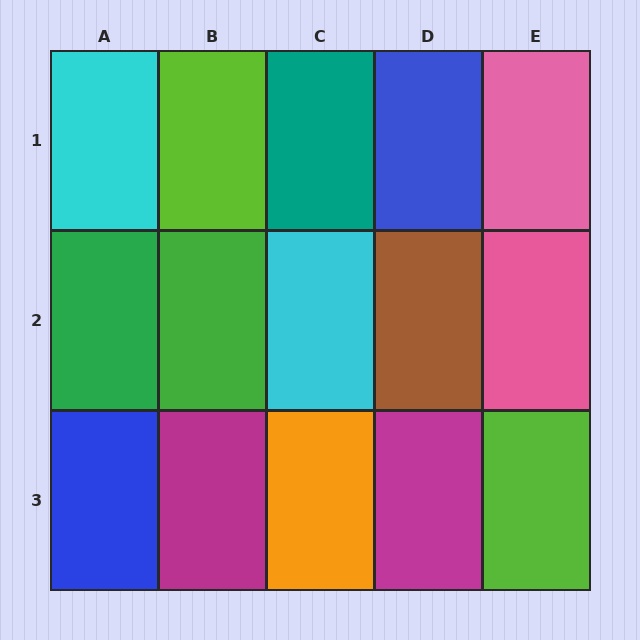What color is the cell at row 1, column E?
Pink.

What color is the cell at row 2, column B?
Green.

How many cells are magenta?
2 cells are magenta.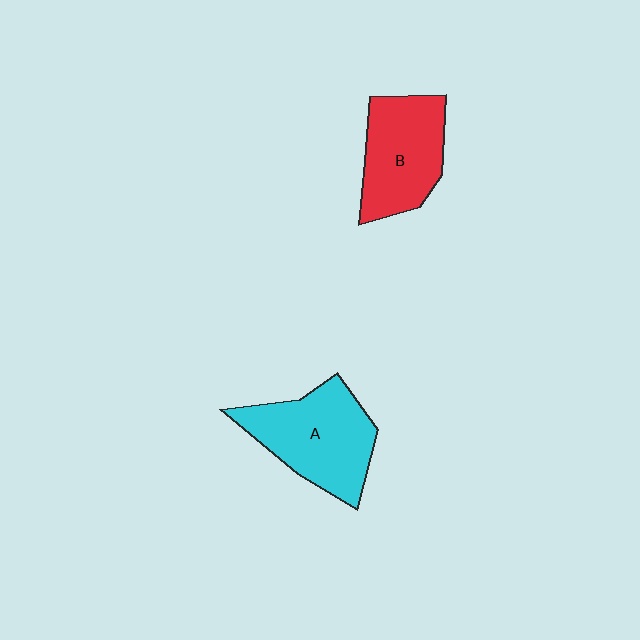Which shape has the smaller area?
Shape B (red).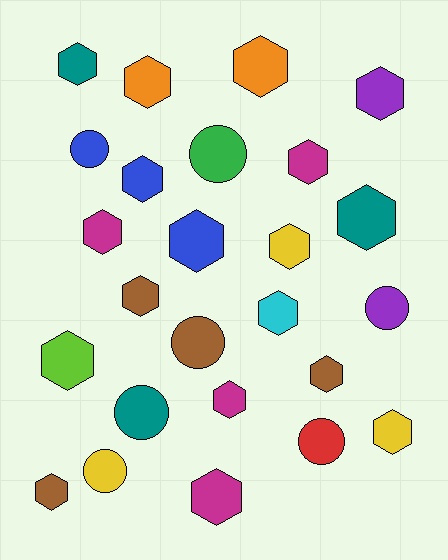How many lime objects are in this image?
There is 1 lime object.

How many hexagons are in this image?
There are 18 hexagons.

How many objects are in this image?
There are 25 objects.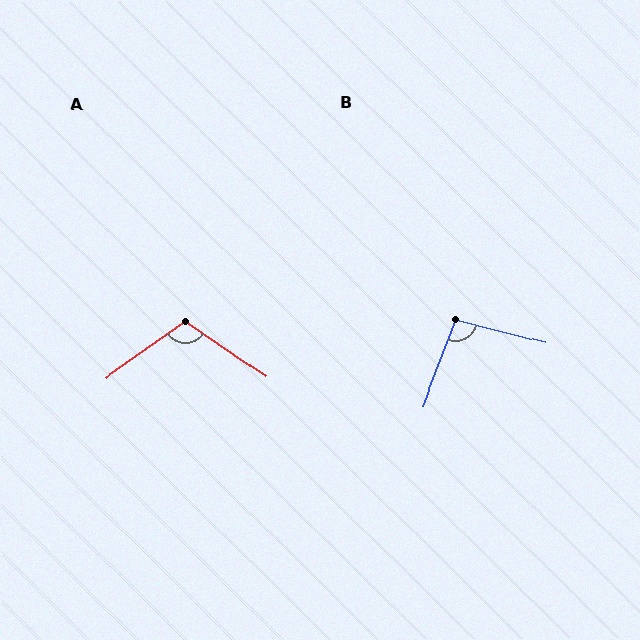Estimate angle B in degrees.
Approximately 96 degrees.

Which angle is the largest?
A, at approximately 110 degrees.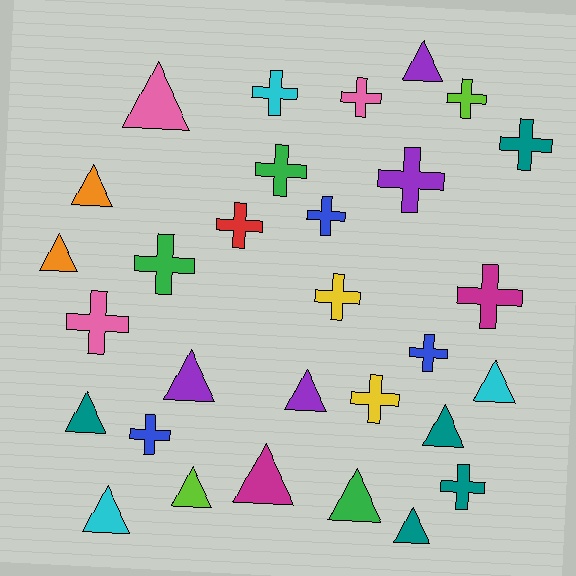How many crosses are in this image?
There are 16 crosses.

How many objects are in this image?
There are 30 objects.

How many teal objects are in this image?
There are 5 teal objects.